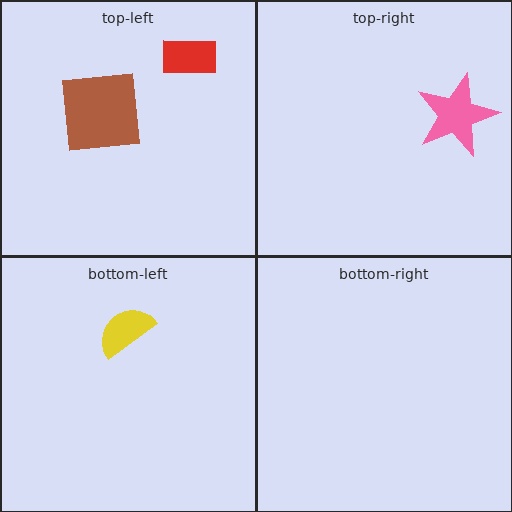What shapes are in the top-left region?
The brown square, the red rectangle.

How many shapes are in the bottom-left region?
1.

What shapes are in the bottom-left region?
The yellow semicircle.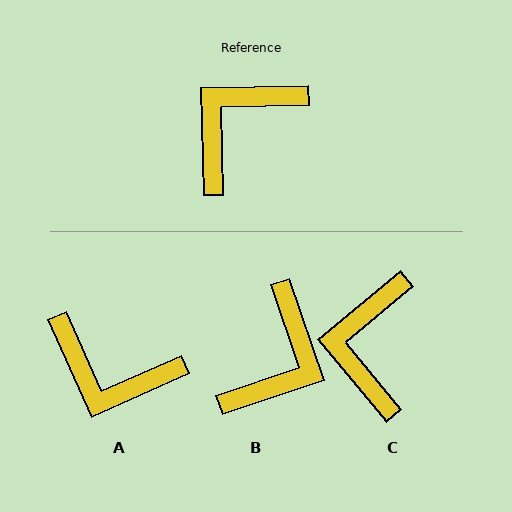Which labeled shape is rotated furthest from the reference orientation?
B, about 163 degrees away.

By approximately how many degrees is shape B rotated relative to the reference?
Approximately 163 degrees clockwise.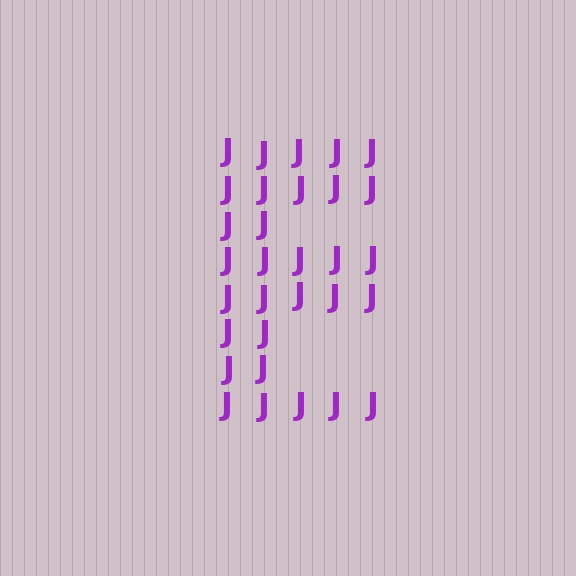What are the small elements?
The small elements are letter J's.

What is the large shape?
The large shape is the letter E.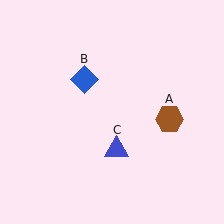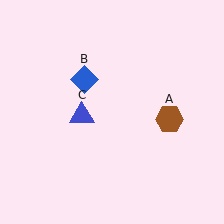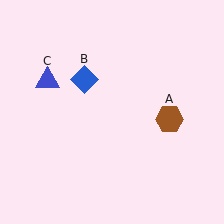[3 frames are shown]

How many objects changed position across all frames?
1 object changed position: blue triangle (object C).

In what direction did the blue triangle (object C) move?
The blue triangle (object C) moved up and to the left.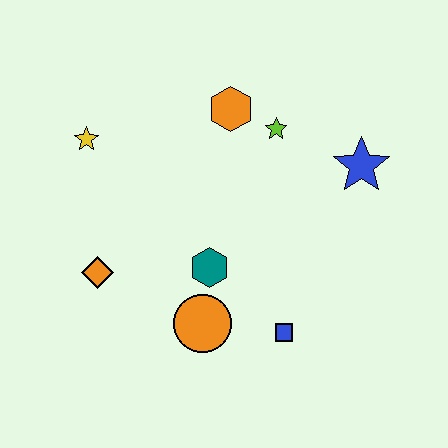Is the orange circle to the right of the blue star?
No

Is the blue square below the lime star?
Yes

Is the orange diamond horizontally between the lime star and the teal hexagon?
No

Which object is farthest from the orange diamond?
The blue star is farthest from the orange diamond.